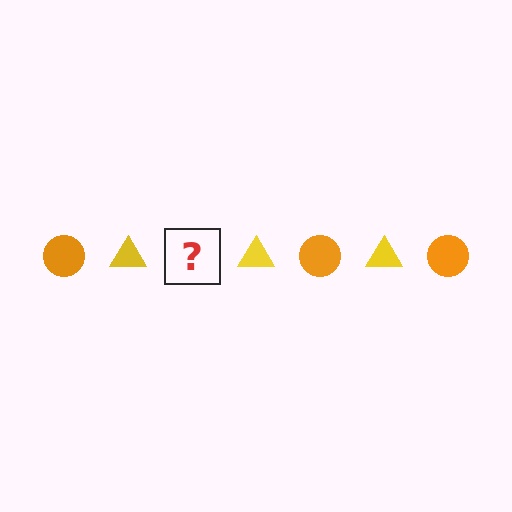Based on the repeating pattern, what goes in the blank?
The blank should be an orange circle.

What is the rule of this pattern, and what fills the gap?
The rule is that the pattern alternates between orange circle and yellow triangle. The gap should be filled with an orange circle.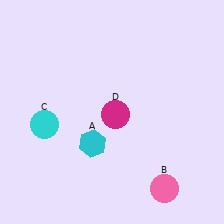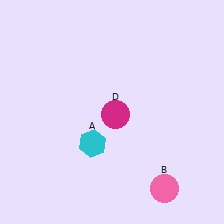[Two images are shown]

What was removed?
The cyan circle (C) was removed in Image 2.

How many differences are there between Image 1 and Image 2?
There is 1 difference between the two images.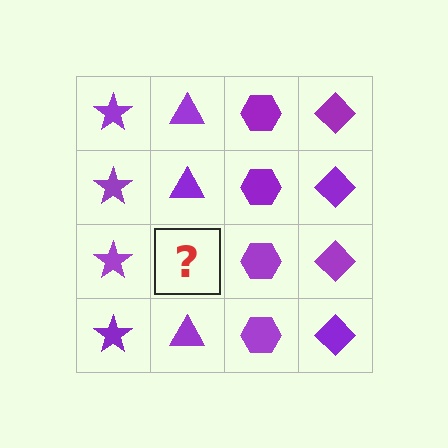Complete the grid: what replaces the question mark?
The question mark should be replaced with a purple triangle.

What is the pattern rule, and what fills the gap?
The rule is that each column has a consistent shape. The gap should be filled with a purple triangle.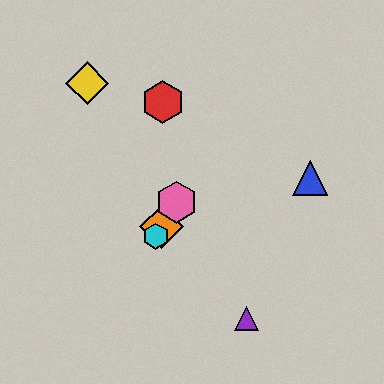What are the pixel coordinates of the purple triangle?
The purple triangle is at (247, 319).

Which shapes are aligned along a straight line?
The green star, the orange diamond, the cyan hexagon, the pink hexagon are aligned along a straight line.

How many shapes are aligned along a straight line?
4 shapes (the green star, the orange diamond, the cyan hexagon, the pink hexagon) are aligned along a straight line.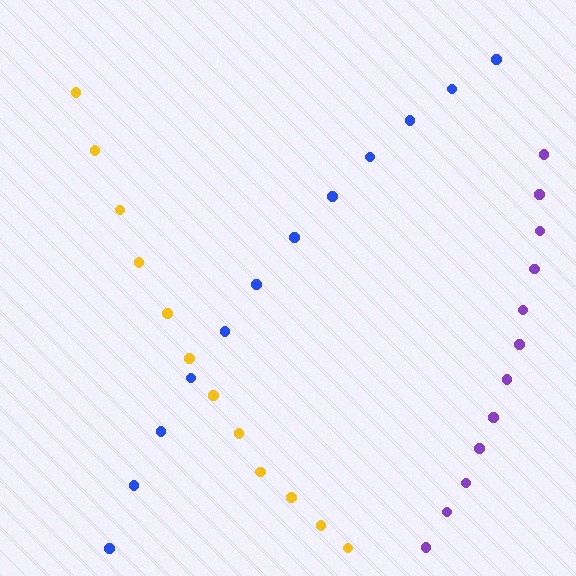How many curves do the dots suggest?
There are 3 distinct paths.